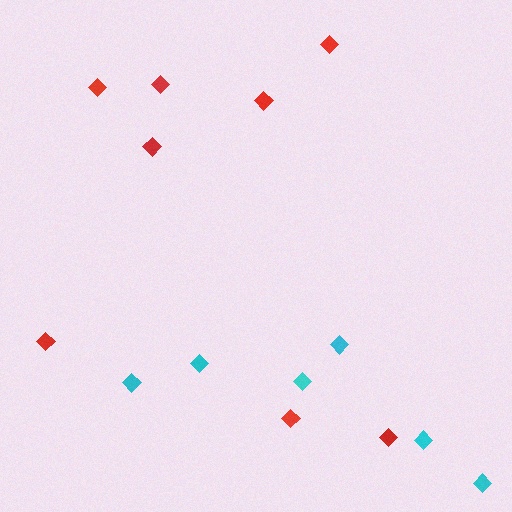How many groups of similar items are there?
There are 2 groups: one group of cyan diamonds (6) and one group of red diamonds (8).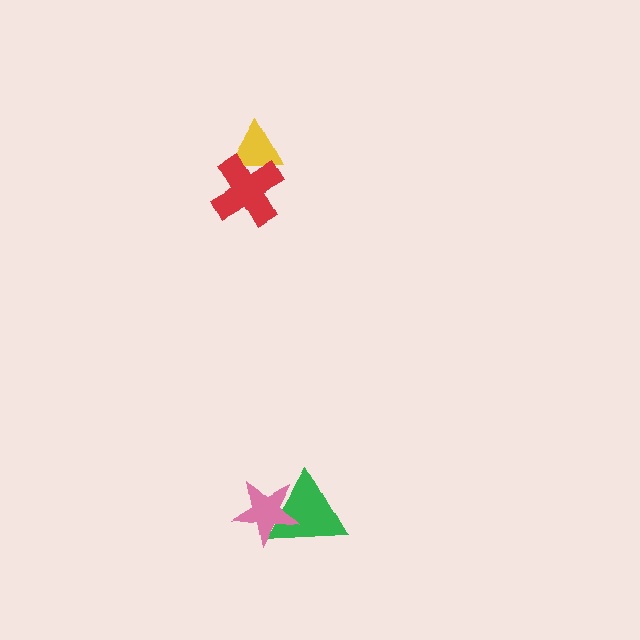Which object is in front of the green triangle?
The pink star is in front of the green triangle.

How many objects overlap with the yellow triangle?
1 object overlaps with the yellow triangle.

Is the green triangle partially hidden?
Yes, it is partially covered by another shape.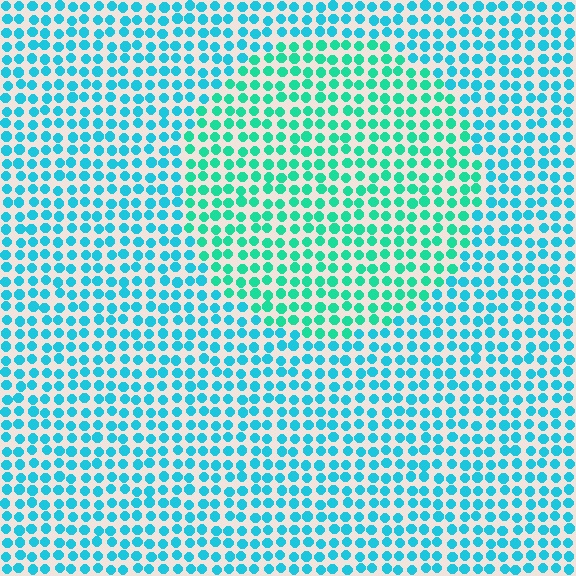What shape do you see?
I see a circle.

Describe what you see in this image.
The image is filled with small cyan elements in a uniform arrangement. A circle-shaped region is visible where the elements are tinted to a slightly different hue, forming a subtle color boundary.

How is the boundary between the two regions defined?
The boundary is defined purely by a slight shift in hue (about 28 degrees). Spacing, size, and orientation are identical on both sides.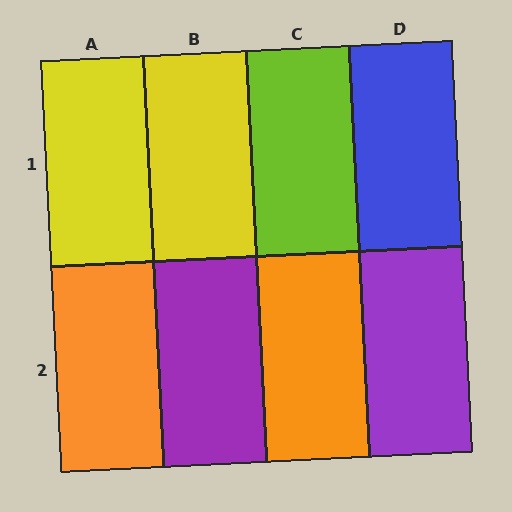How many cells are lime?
1 cell is lime.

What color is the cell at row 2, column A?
Orange.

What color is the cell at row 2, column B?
Purple.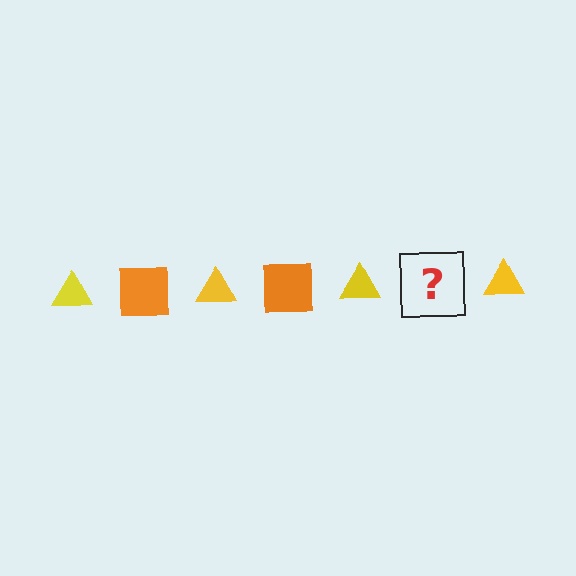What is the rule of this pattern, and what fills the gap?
The rule is that the pattern alternates between yellow triangle and orange square. The gap should be filled with an orange square.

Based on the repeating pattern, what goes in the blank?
The blank should be an orange square.